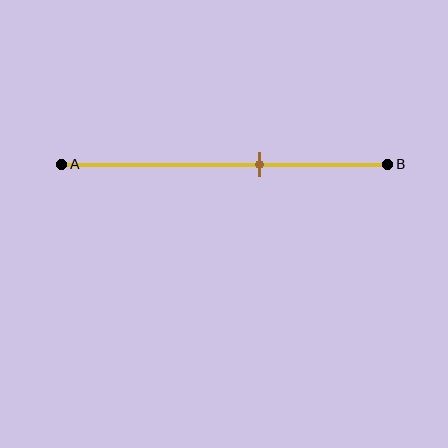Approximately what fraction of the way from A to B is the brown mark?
The brown mark is approximately 60% of the way from A to B.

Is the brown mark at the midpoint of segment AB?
No, the mark is at about 60% from A, not at the 50% midpoint.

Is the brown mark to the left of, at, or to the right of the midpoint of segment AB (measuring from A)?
The brown mark is to the right of the midpoint of segment AB.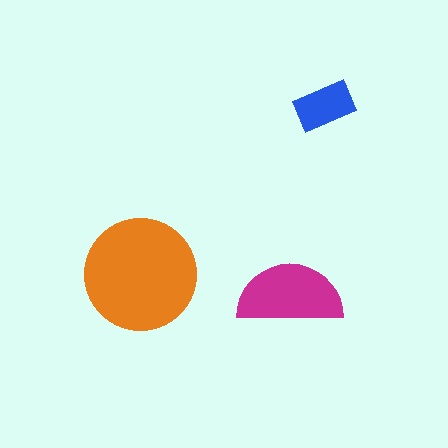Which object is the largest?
The orange circle.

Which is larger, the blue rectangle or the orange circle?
The orange circle.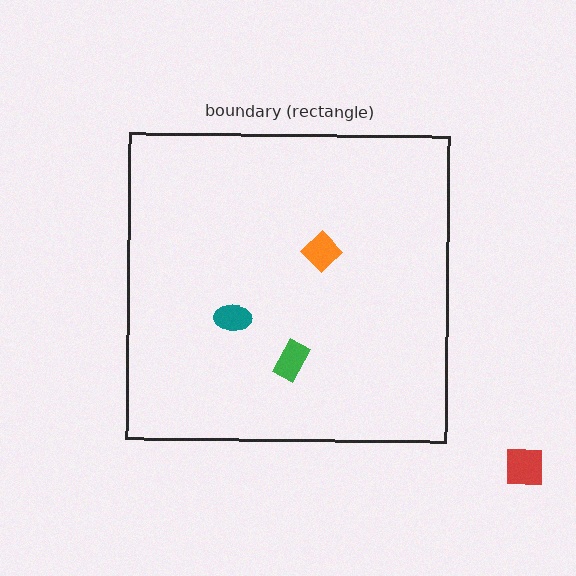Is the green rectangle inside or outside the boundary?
Inside.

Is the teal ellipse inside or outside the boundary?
Inside.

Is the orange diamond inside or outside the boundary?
Inside.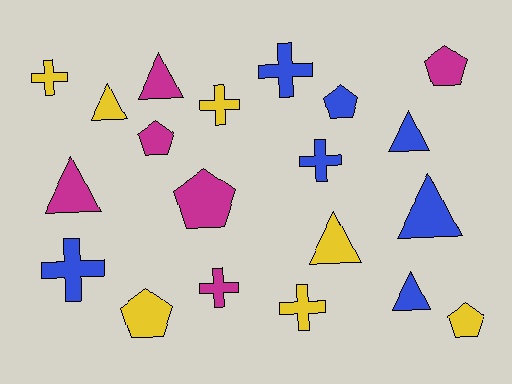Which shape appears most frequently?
Triangle, with 7 objects.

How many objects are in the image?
There are 20 objects.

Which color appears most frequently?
Blue, with 7 objects.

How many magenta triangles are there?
There are 2 magenta triangles.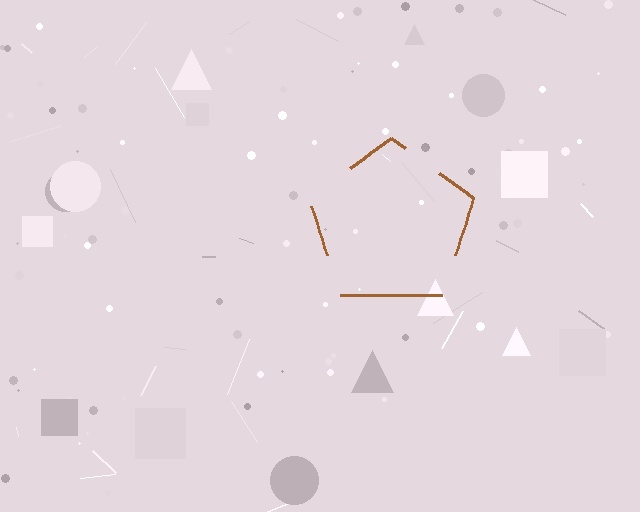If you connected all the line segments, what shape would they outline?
They would outline a pentagon.